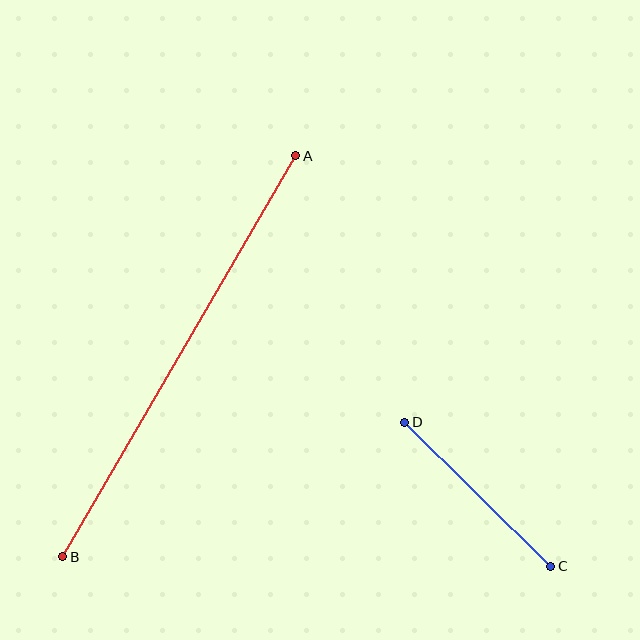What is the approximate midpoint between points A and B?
The midpoint is at approximately (179, 356) pixels.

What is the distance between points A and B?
The distance is approximately 464 pixels.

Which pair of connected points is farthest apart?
Points A and B are farthest apart.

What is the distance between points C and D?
The distance is approximately 205 pixels.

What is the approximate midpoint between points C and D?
The midpoint is at approximately (478, 494) pixels.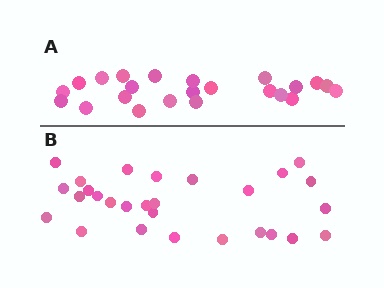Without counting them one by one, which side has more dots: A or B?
Region B (the bottom region) has more dots.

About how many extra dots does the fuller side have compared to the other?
Region B has about 5 more dots than region A.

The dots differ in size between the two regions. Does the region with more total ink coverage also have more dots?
No. Region A has more total ink coverage because its dots are larger, but region B actually contains more individual dots. Total area can be misleading — the number of items is what matters here.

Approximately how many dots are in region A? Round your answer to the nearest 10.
About 20 dots. (The exact count is 23, which rounds to 20.)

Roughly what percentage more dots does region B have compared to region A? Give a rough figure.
About 20% more.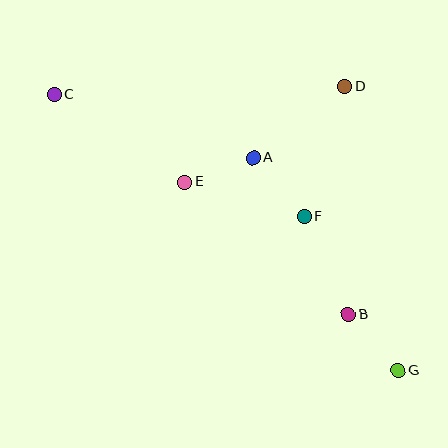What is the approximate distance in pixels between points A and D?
The distance between A and D is approximately 116 pixels.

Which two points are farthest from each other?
Points C and G are farthest from each other.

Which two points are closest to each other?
Points A and E are closest to each other.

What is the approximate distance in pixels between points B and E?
The distance between B and E is approximately 210 pixels.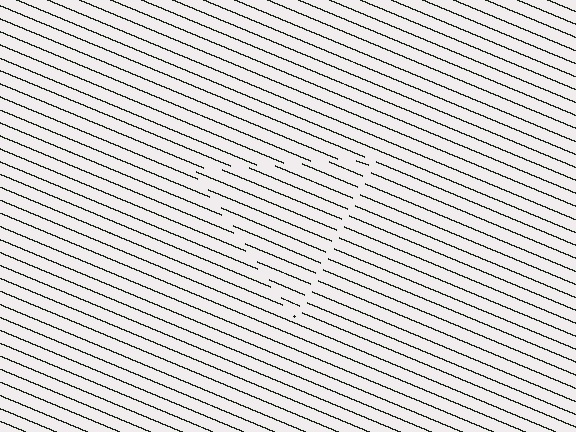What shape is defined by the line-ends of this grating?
An illusory triangle. The interior of the shape contains the same grating, shifted by half a period — the contour is defined by the phase discontinuity where line-ends from the inner and outer gratings abut.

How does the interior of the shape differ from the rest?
The interior of the shape contains the same grating, shifted by half a period — the contour is defined by the phase discontinuity where line-ends from the inner and outer gratings abut.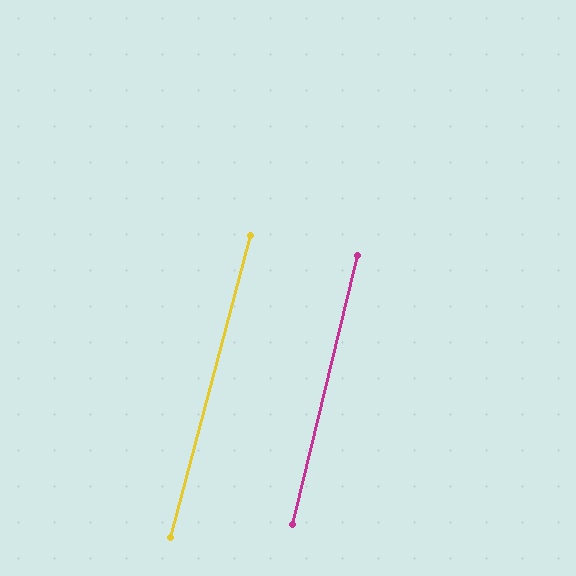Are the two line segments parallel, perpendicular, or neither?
Parallel — their directions differ by only 1.1°.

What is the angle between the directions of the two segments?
Approximately 1 degree.